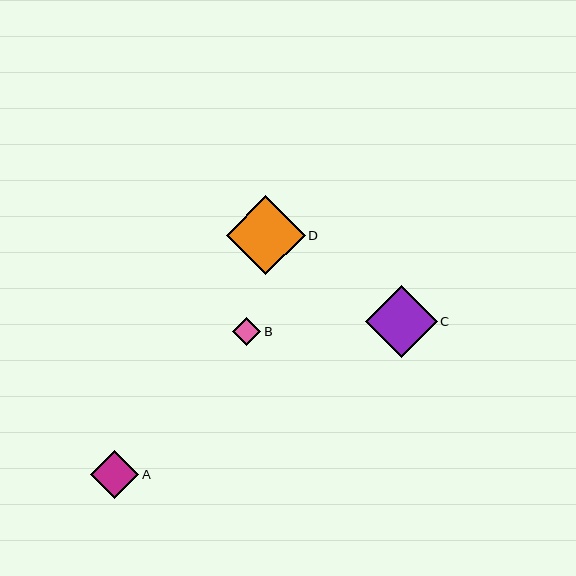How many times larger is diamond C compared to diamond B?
Diamond C is approximately 2.5 times the size of diamond B.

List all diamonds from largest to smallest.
From largest to smallest: D, C, A, B.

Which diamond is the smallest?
Diamond B is the smallest with a size of approximately 29 pixels.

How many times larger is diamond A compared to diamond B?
Diamond A is approximately 1.7 times the size of diamond B.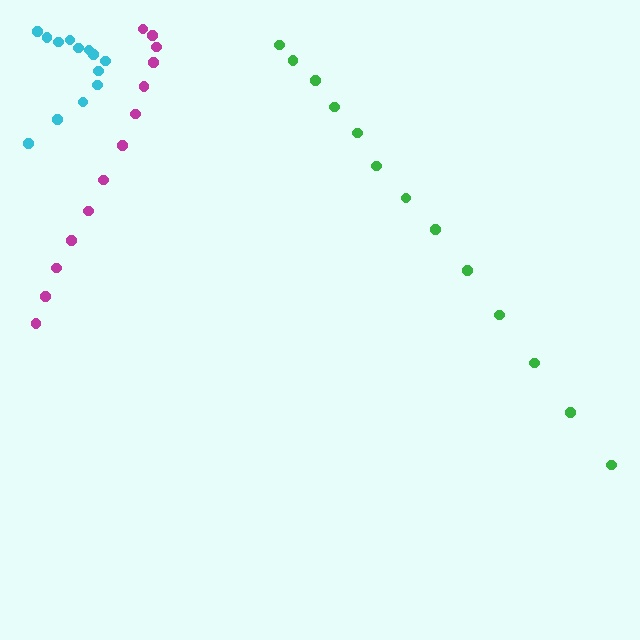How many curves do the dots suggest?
There are 3 distinct paths.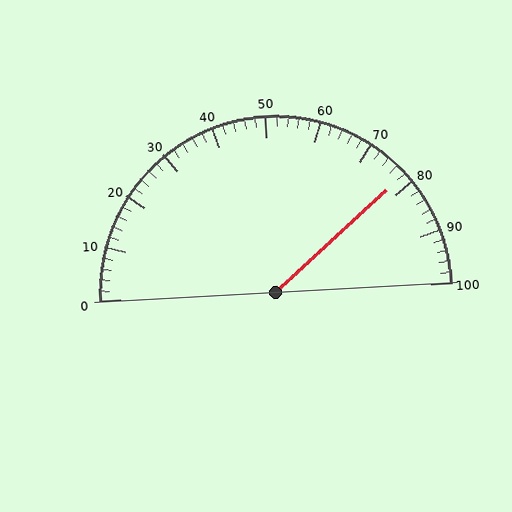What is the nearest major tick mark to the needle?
The nearest major tick mark is 80.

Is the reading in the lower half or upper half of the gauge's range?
The reading is in the upper half of the range (0 to 100).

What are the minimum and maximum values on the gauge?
The gauge ranges from 0 to 100.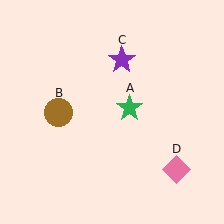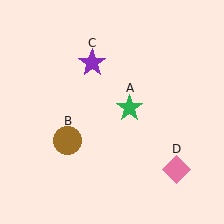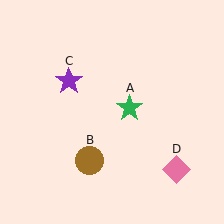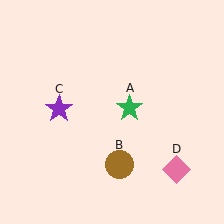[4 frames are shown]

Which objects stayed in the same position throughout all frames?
Green star (object A) and pink diamond (object D) remained stationary.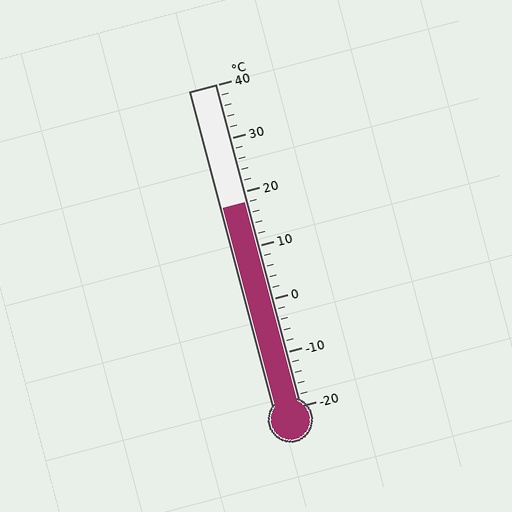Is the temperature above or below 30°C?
The temperature is below 30°C.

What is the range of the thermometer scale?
The thermometer scale ranges from -20°C to 40°C.